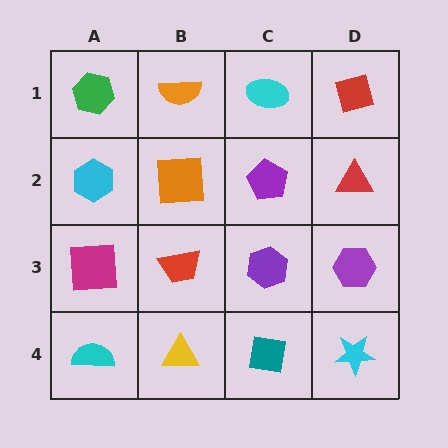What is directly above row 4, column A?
A magenta square.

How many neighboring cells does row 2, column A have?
3.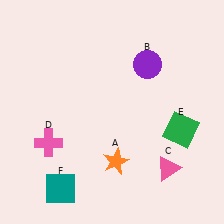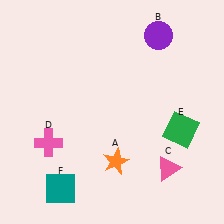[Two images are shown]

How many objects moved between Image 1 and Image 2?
1 object moved between the two images.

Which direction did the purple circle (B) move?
The purple circle (B) moved up.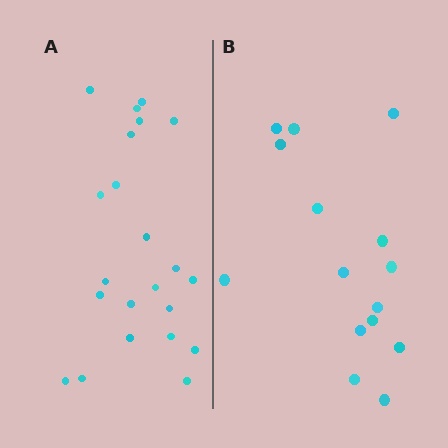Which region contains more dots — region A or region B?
Region A (the left region) has more dots.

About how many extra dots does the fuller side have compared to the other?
Region A has roughly 8 or so more dots than region B.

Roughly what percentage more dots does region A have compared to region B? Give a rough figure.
About 45% more.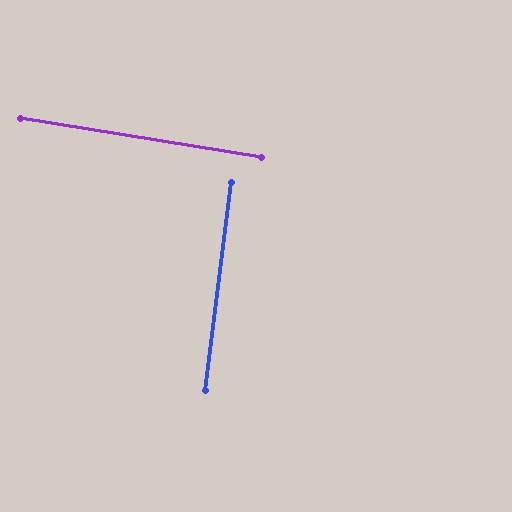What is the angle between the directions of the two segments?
Approximately 88 degrees.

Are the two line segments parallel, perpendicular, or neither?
Perpendicular — they meet at approximately 88°.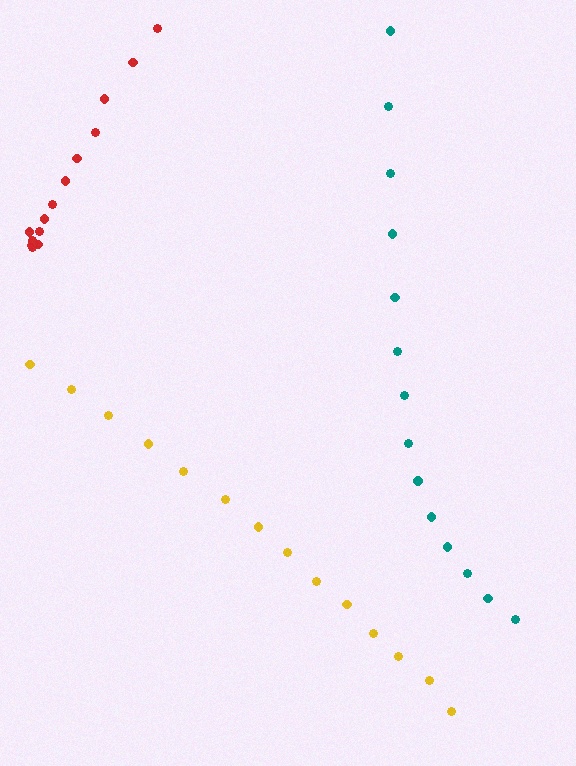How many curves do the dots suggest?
There are 3 distinct paths.